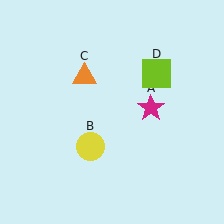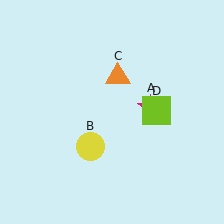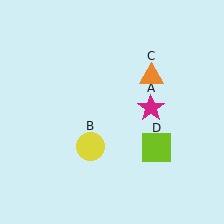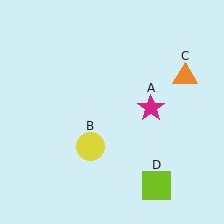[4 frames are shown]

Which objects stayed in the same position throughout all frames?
Magenta star (object A) and yellow circle (object B) remained stationary.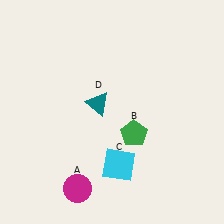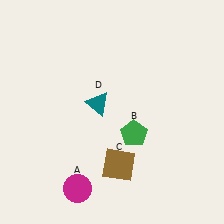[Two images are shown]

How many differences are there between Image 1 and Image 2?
There is 1 difference between the two images.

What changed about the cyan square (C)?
In Image 1, C is cyan. In Image 2, it changed to brown.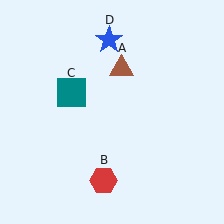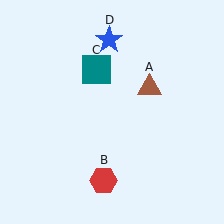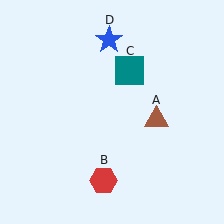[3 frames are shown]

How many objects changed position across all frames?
2 objects changed position: brown triangle (object A), teal square (object C).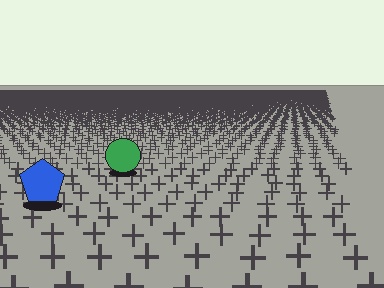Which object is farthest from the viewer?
The green circle is farthest from the viewer. It appears smaller and the ground texture around it is denser.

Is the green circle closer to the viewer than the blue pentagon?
No. The blue pentagon is closer — you can tell from the texture gradient: the ground texture is coarser near it.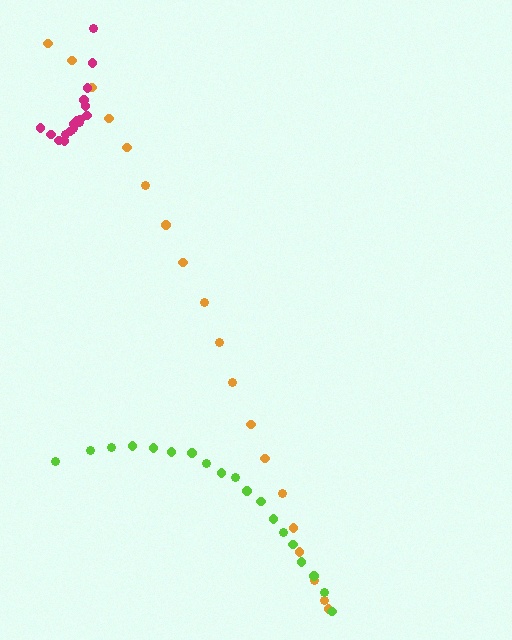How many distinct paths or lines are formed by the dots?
There are 3 distinct paths.